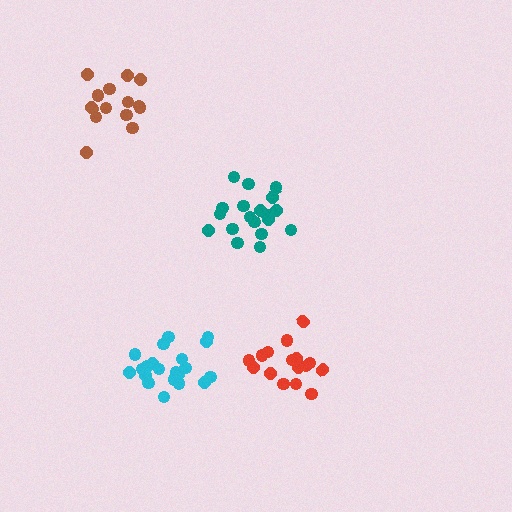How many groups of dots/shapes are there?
There are 4 groups.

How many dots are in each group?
Group 1: 21 dots, Group 2: 19 dots, Group 3: 15 dots, Group 4: 16 dots (71 total).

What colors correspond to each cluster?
The clusters are colored: cyan, teal, brown, red.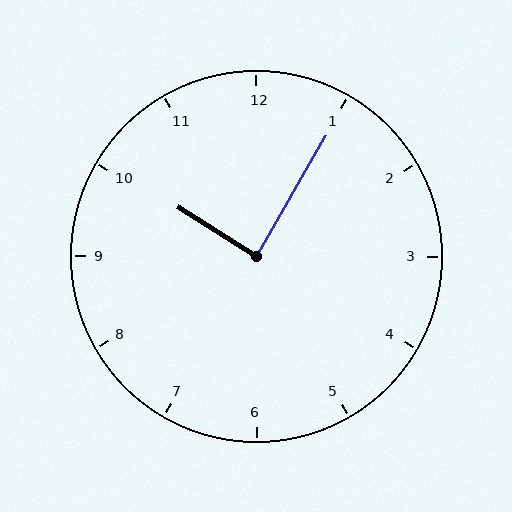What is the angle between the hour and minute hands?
Approximately 88 degrees.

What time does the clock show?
10:05.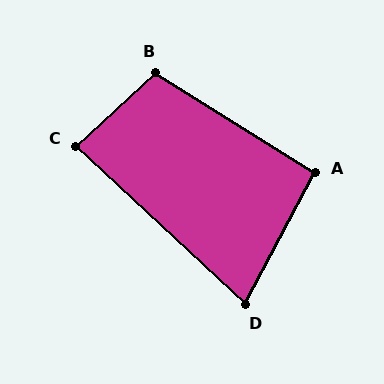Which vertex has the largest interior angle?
B, at approximately 105 degrees.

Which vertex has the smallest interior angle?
D, at approximately 75 degrees.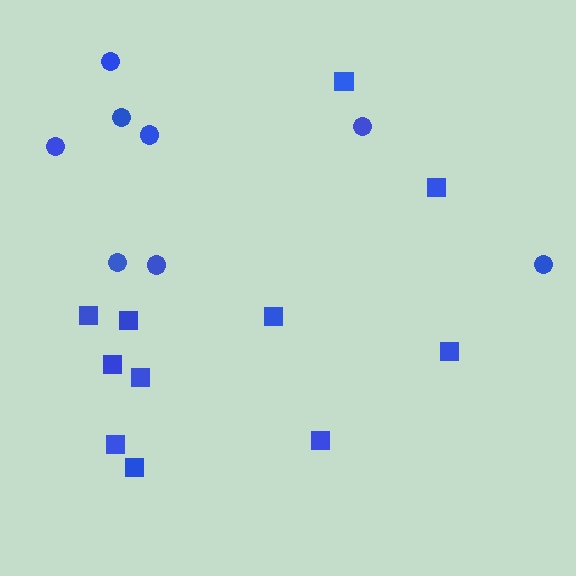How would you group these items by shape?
There are 2 groups: one group of circles (8) and one group of squares (11).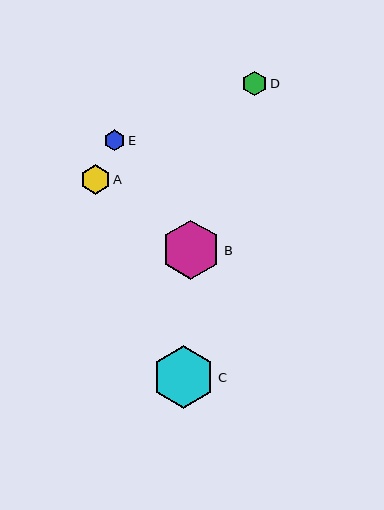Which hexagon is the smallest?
Hexagon E is the smallest with a size of approximately 20 pixels.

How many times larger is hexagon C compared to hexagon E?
Hexagon C is approximately 3.1 times the size of hexagon E.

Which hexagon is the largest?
Hexagon C is the largest with a size of approximately 63 pixels.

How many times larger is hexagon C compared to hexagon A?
Hexagon C is approximately 2.1 times the size of hexagon A.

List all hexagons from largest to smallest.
From largest to smallest: C, B, A, D, E.